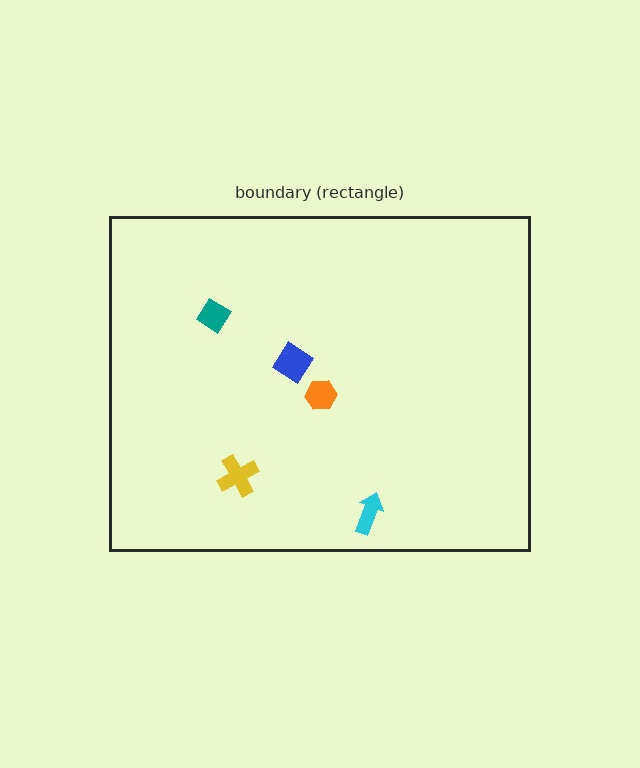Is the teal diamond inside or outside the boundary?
Inside.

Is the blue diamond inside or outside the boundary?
Inside.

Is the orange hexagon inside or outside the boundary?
Inside.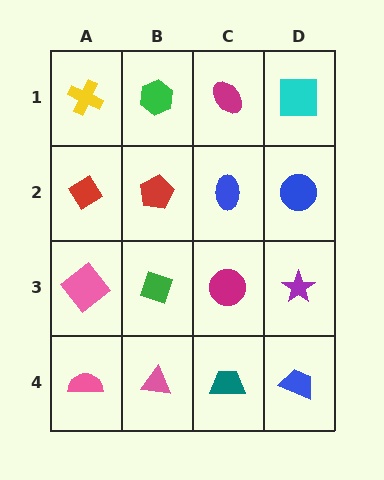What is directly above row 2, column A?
A yellow cross.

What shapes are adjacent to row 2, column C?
A magenta ellipse (row 1, column C), a magenta circle (row 3, column C), a red pentagon (row 2, column B), a blue circle (row 2, column D).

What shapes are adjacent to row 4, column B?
A green diamond (row 3, column B), a pink semicircle (row 4, column A), a teal trapezoid (row 4, column C).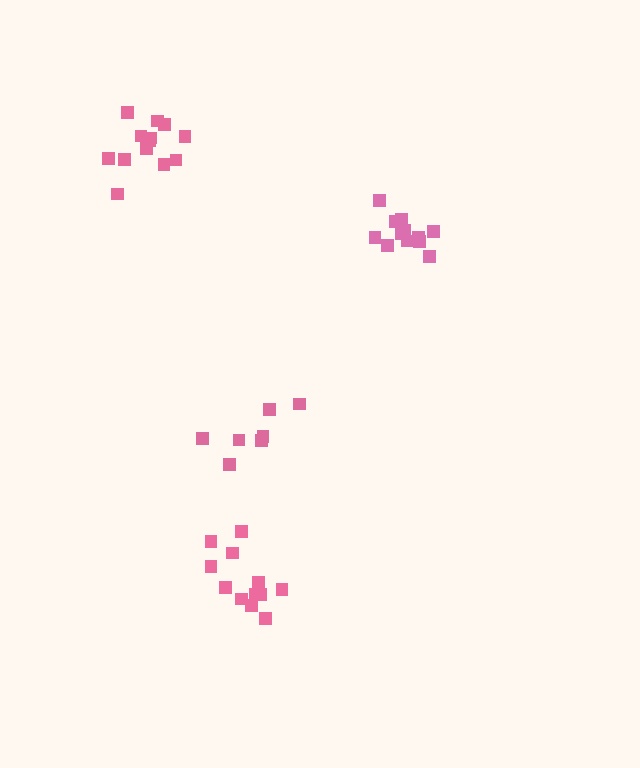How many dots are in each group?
Group 1: 13 dots, Group 2: 13 dots, Group 3: 7 dots, Group 4: 12 dots (45 total).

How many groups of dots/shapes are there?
There are 4 groups.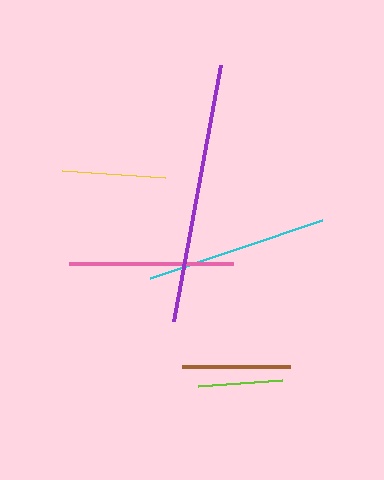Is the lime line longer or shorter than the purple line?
The purple line is longer than the lime line.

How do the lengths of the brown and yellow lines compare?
The brown and yellow lines are approximately the same length.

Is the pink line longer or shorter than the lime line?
The pink line is longer than the lime line.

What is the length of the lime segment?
The lime segment is approximately 84 pixels long.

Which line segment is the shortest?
The lime line is the shortest at approximately 84 pixels.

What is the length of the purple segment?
The purple segment is approximately 261 pixels long.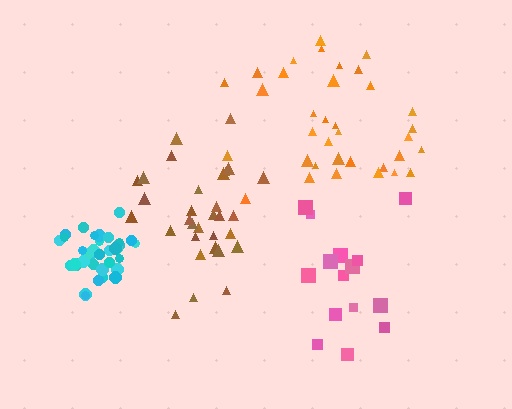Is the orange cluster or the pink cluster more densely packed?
Orange.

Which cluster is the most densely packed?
Cyan.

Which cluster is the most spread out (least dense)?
Pink.